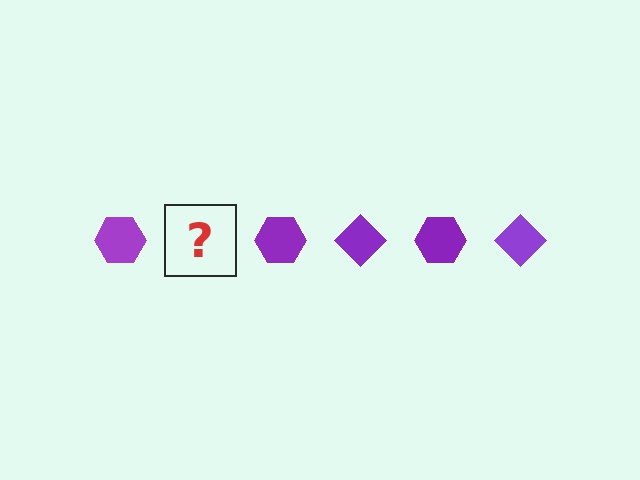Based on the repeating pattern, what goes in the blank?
The blank should be a purple diamond.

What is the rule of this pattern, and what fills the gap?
The rule is that the pattern cycles through hexagon, diamond shapes in purple. The gap should be filled with a purple diamond.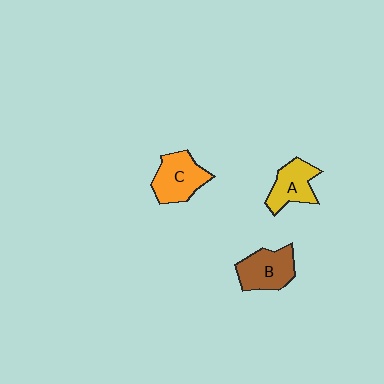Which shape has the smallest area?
Shape A (yellow).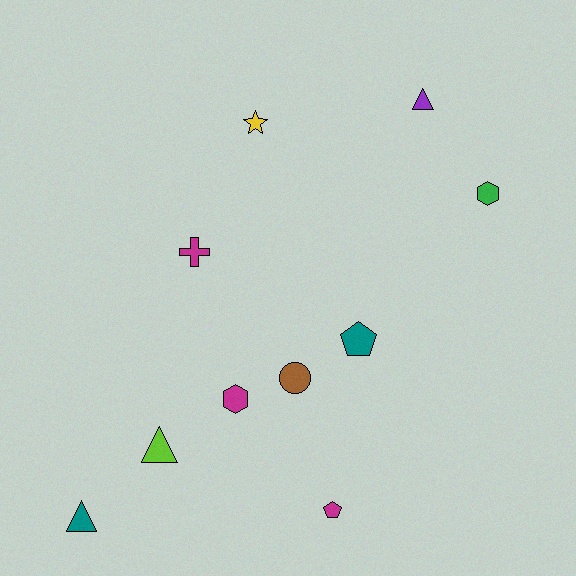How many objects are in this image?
There are 10 objects.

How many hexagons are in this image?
There are 2 hexagons.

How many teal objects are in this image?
There are 2 teal objects.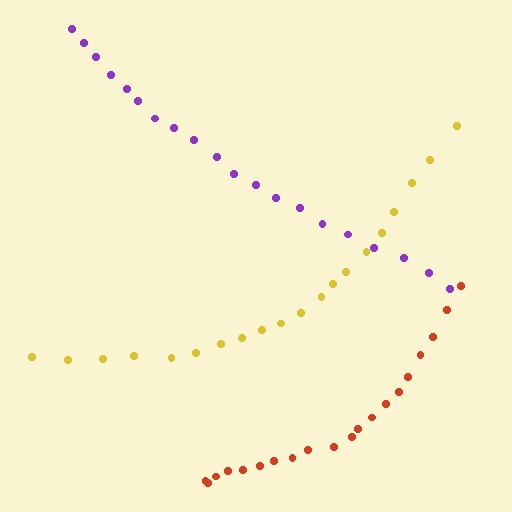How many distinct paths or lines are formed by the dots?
There are 3 distinct paths.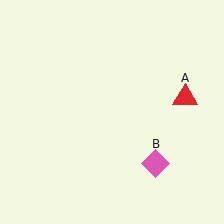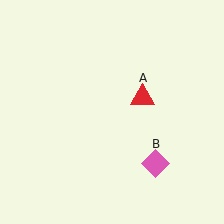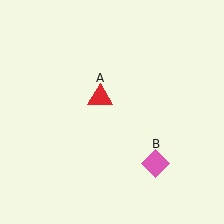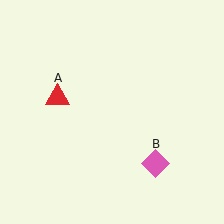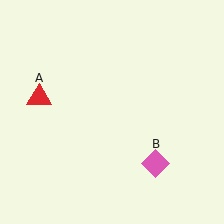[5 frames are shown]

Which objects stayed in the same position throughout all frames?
Pink diamond (object B) remained stationary.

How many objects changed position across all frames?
1 object changed position: red triangle (object A).